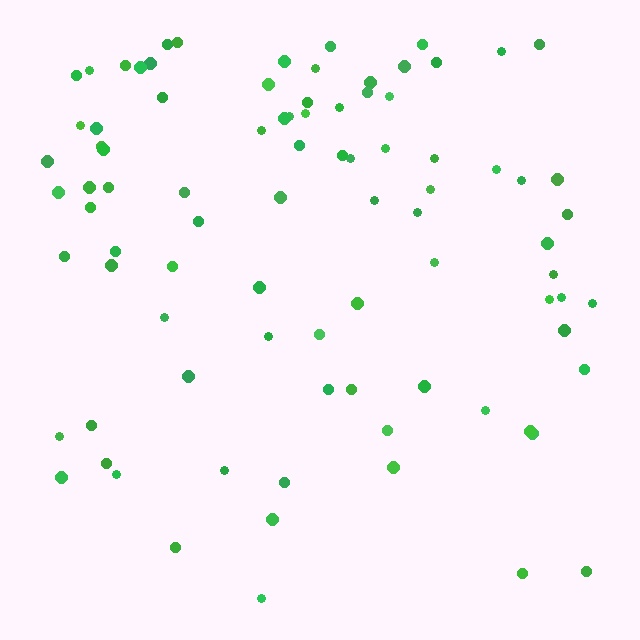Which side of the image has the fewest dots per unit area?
The bottom.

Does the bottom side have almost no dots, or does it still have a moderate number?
Still a moderate number, just noticeably fewer than the top.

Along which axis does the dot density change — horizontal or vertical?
Vertical.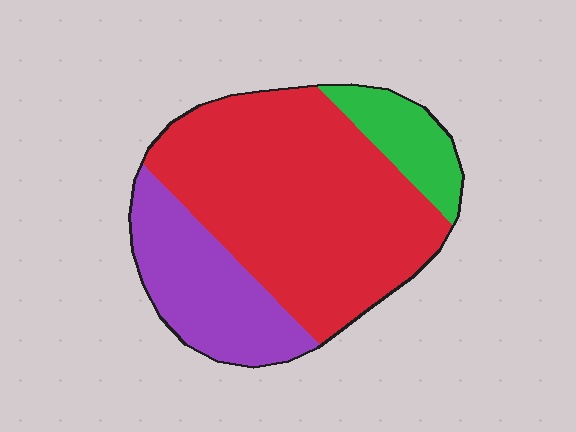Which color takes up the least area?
Green, at roughly 10%.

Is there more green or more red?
Red.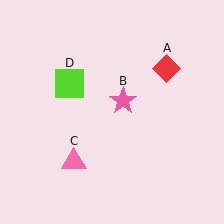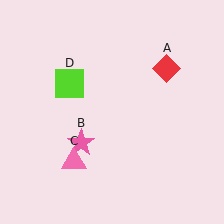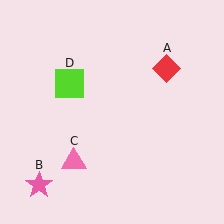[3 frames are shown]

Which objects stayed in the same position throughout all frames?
Red diamond (object A) and pink triangle (object C) and lime square (object D) remained stationary.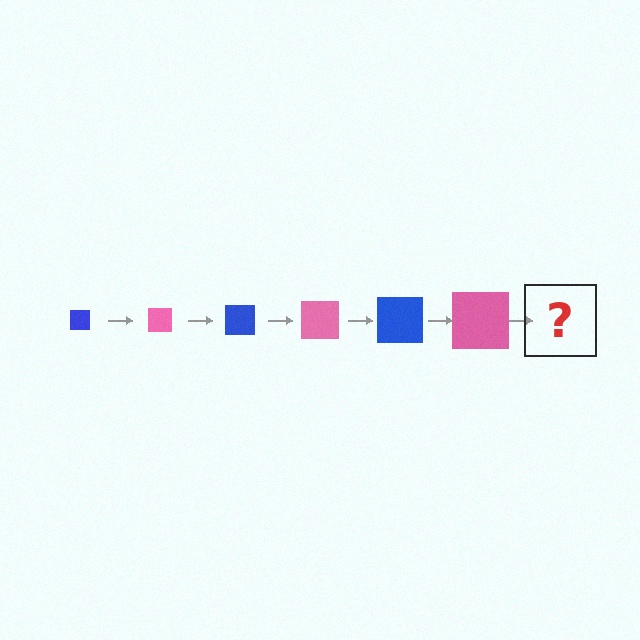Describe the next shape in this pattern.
It should be a blue square, larger than the previous one.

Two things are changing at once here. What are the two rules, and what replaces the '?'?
The two rules are that the square grows larger each step and the color cycles through blue and pink. The '?' should be a blue square, larger than the previous one.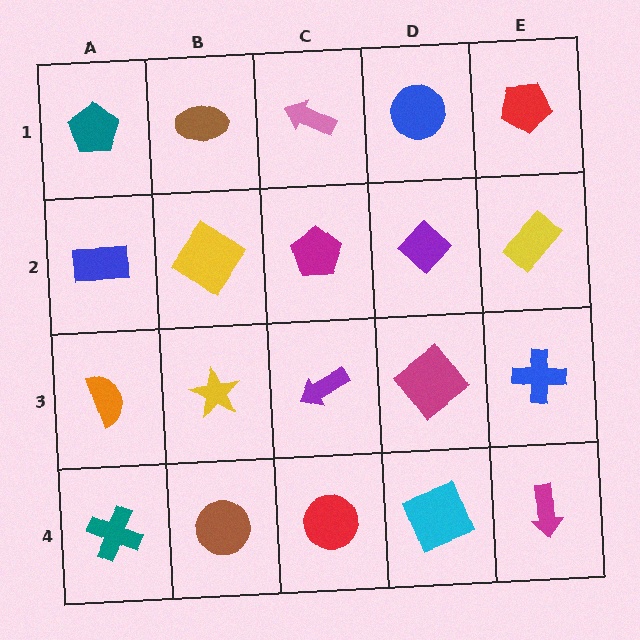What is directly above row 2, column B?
A brown ellipse.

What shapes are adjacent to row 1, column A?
A blue rectangle (row 2, column A), a brown ellipse (row 1, column B).